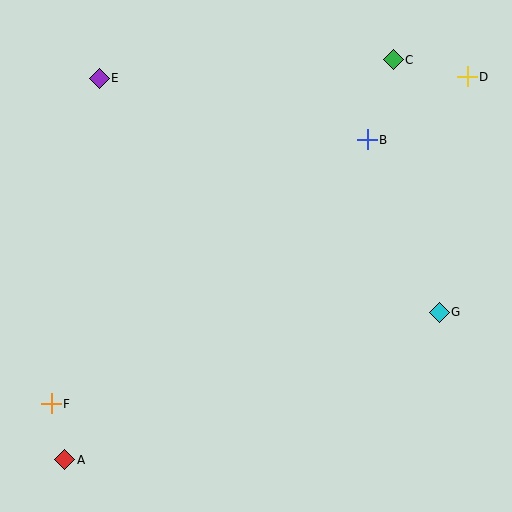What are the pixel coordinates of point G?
Point G is at (439, 312).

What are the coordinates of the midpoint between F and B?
The midpoint between F and B is at (209, 272).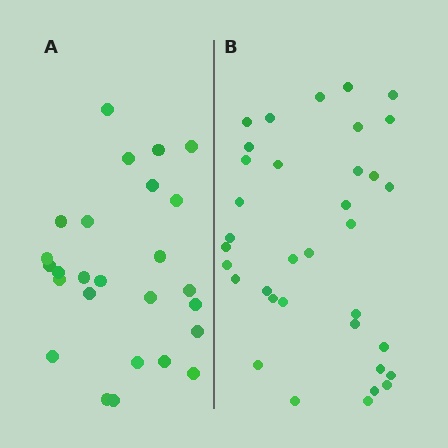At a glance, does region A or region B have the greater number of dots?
Region B (the right region) has more dots.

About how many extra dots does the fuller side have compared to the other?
Region B has roughly 8 or so more dots than region A.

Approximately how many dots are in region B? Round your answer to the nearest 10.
About 40 dots. (The exact count is 35, which rounds to 40.)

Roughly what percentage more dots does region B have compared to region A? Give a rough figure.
About 35% more.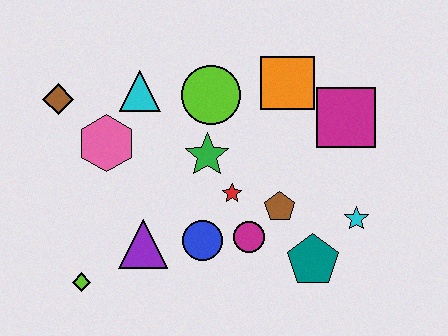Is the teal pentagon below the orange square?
Yes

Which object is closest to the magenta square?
The orange square is closest to the magenta square.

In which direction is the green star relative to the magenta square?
The green star is to the left of the magenta square.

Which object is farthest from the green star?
The lime diamond is farthest from the green star.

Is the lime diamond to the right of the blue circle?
No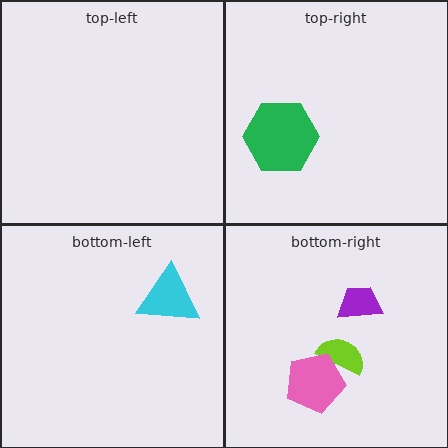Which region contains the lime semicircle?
The bottom-right region.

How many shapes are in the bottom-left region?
1.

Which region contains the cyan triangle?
The bottom-left region.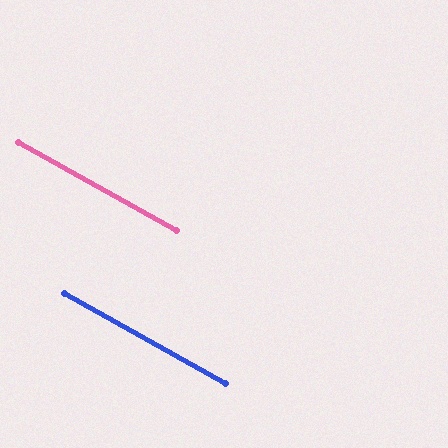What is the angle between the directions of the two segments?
Approximately 0 degrees.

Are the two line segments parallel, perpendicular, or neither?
Parallel — their directions differ by only 0.0°.